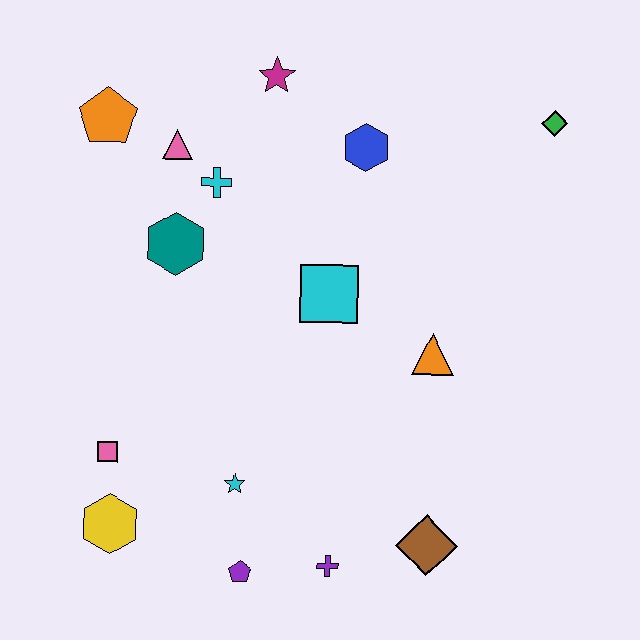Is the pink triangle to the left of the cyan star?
Yes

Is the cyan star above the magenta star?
No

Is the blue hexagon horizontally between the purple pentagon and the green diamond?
Yes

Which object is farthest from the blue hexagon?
The yellow hexagon is farthest from the blue hexagon.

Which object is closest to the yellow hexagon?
The pink square is closest to the yellow hexagon.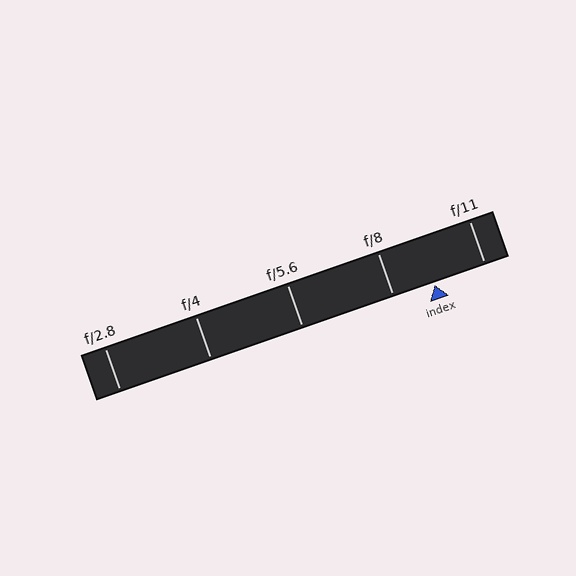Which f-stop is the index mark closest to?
The index mark is closest to f/8.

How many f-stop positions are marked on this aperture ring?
There are 5 f-stop positions marked.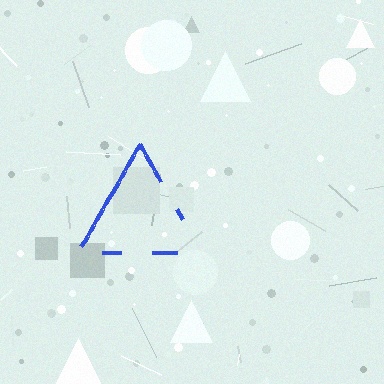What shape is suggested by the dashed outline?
The dashed outline suggests a triangle.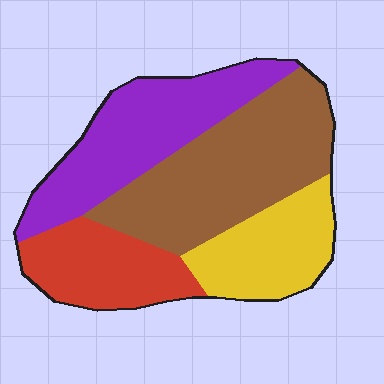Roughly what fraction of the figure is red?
Red takes up between a sixth and a third of the figure.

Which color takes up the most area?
Brown, at roughly 35%.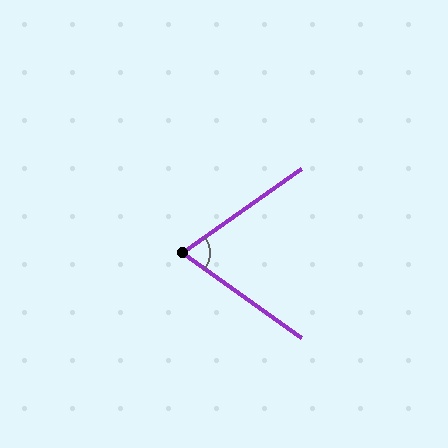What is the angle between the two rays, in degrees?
Approximately 71 degrees.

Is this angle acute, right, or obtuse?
It is acute.